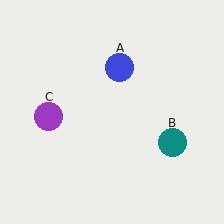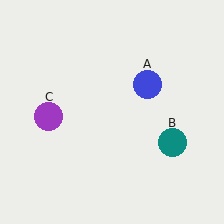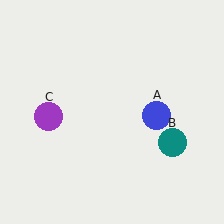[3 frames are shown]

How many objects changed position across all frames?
1 object changed position: blue circle (object A).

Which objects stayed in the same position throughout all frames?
Teal circle (object B) and purple circle (object C) remained stationary.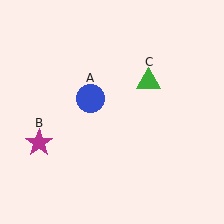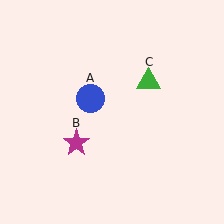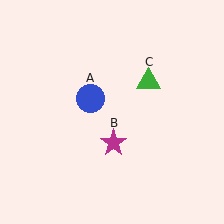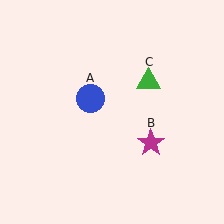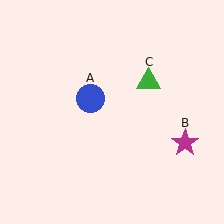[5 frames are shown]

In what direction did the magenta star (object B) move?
The magenta star (object B) moved right.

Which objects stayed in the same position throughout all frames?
Blue circle (object A) and green triangle (object C) remained stationary.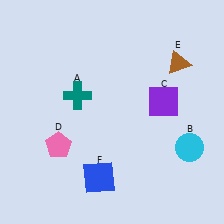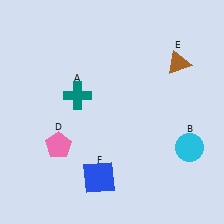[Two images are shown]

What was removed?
The purple square (C) was removed in Image 2.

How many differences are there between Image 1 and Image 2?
There is 1 difference between the two images.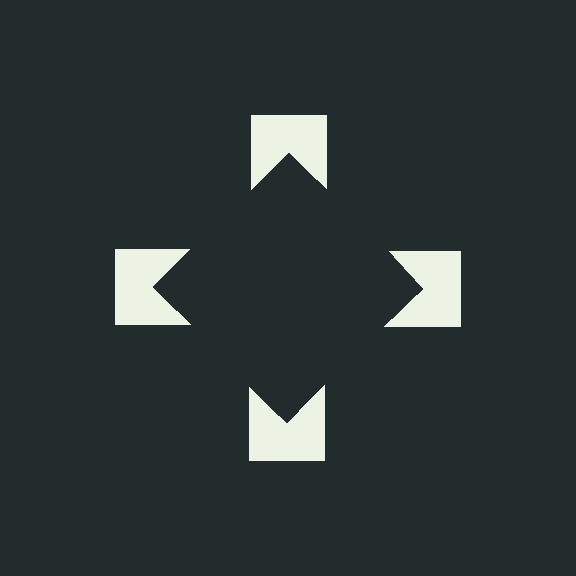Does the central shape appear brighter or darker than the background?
It typically appears slightly darker than the background, even though no actual brightness change is drawn.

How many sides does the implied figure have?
4 sides.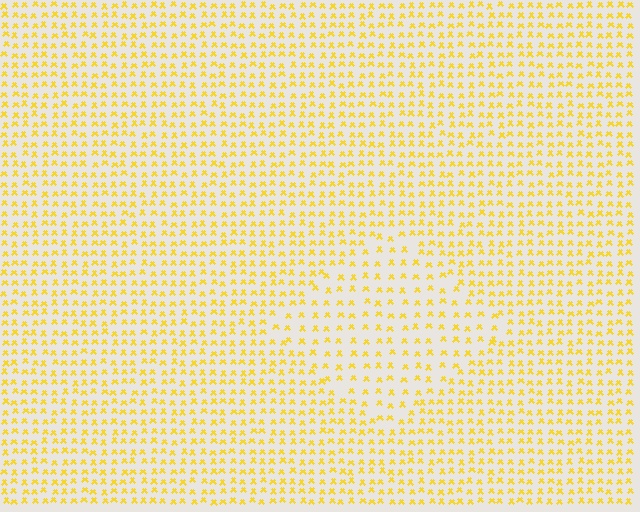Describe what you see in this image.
The image contains small yellow elements arranged at two different densities. A diamond-shaped region is visible where the elements are less densely packed than the surrounding area.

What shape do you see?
I see a diamond.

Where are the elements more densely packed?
The elements are more densely packed outside the diamond boundary.